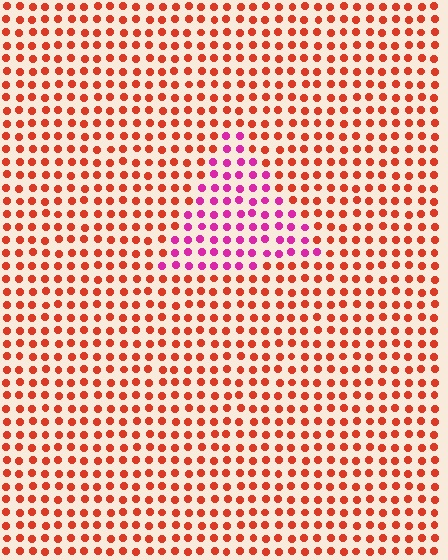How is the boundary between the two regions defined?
The boundary is defined purely by a slight shift in hue (about 50 degrees). Spacing, size, and orientation are identical on both sides.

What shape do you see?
I see a triangle.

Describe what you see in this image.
The image is filled with small red elements in a uniform arrangement. A triangle-shaped region is visible where the elements are tinted to a slightly different hue, forming a subtle color boundary.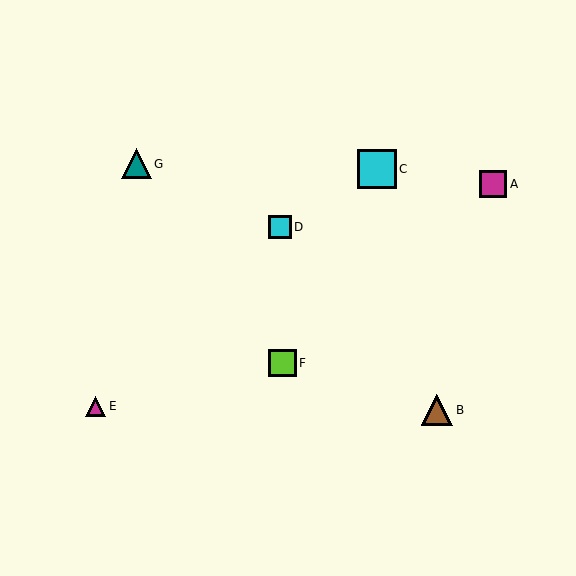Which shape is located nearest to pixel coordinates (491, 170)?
The magenta square (labeled A) at (493, 184) is nearest to that location.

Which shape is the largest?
The cyan square (labeled C) is the largest.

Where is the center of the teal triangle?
The center of the teal triangle is at (137, 164).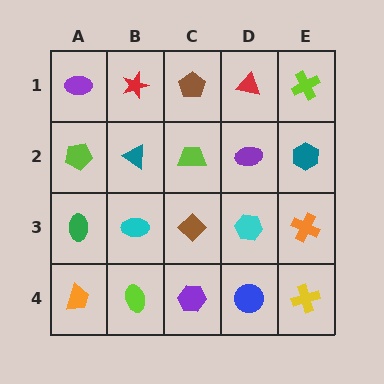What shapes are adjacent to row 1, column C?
A lime trapezoid (row 2, column C), a red star (row 1, column B), a red triangle (row 1, column D).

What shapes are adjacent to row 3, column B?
A teal triangle (row 2, column B), a lime ellipse (row 4, column B), a green ellipse (row 3, column A), a brown diamond (row 3, column C).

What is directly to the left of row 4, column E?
A blue circle.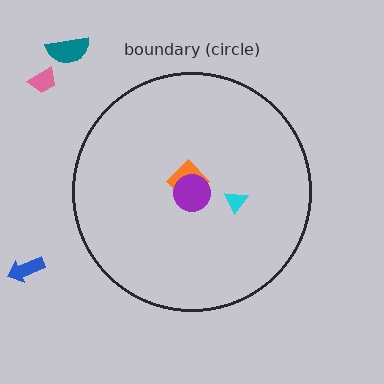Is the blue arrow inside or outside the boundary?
Outside.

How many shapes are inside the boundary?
3 inside, 3 outside.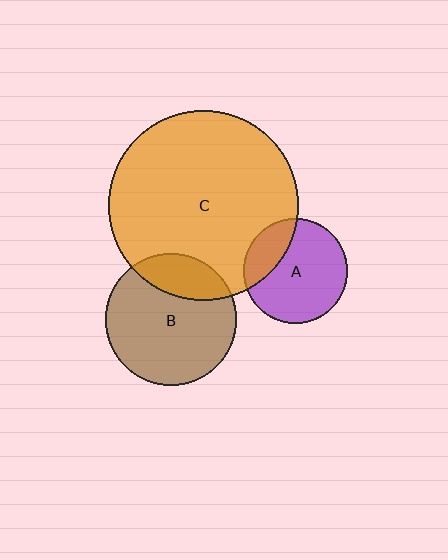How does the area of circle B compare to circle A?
Approximately 1.6 times.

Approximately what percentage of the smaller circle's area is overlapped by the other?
Approximately 25%.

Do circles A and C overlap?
Yes.